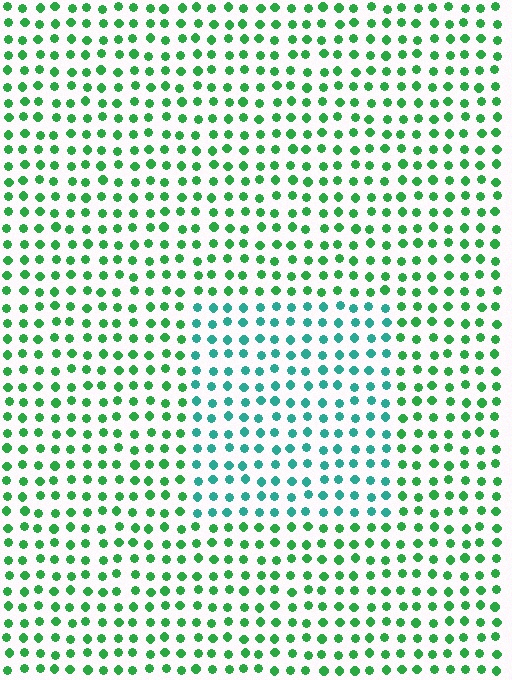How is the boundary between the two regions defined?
The boundary is defined purely by a slight shift in hue (about 38 degrees). Spacing, size, and orientation are identical on both sides.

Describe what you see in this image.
The image is filled with small green elements in a uniform arrangement. A rectangle-shaped region is visible where the elements are tinted to a slightly different hue, forming a subtle color boundary.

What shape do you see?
I see a rectangle.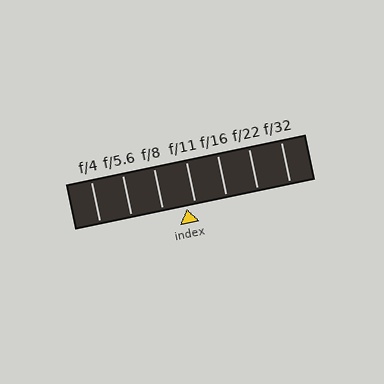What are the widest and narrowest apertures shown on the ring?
The widest aperture shown is f/4 and the narrowest is f/32.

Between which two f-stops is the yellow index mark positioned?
The index mark is between f/8 and f/11.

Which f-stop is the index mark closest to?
The index mark is closest to f/11.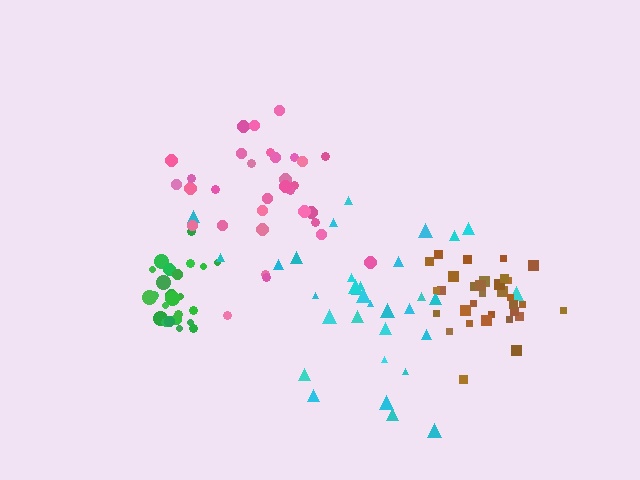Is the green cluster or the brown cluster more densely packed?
Green.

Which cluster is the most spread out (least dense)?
Cyan.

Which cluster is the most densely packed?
Green.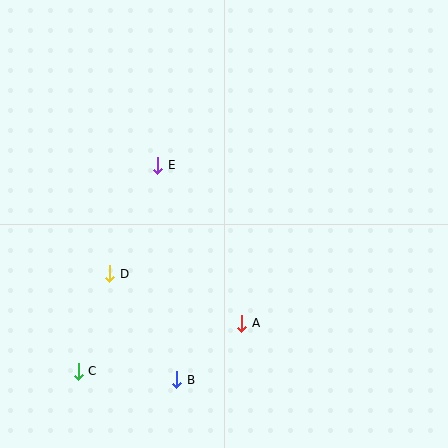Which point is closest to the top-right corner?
Point E is closest to the top-right corner.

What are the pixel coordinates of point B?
Point B is at (177, 380).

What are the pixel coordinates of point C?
Point C is at (78, 371).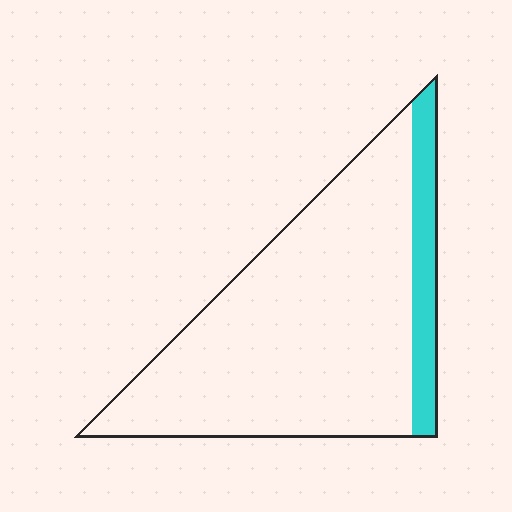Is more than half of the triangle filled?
No.